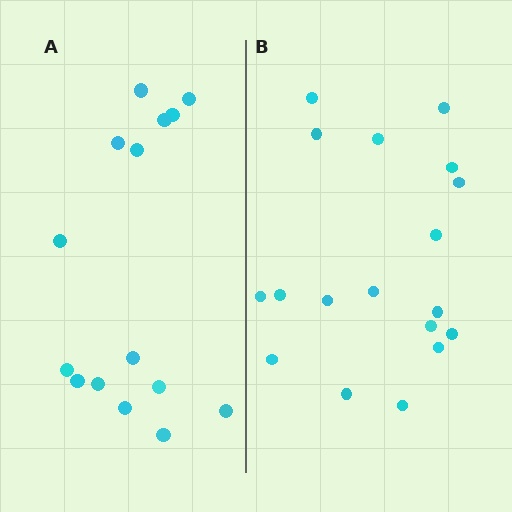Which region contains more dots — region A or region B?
Region B (the right region) has more dots.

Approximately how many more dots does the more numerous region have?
Region B has just a few more — roughly 2 or 3 more dots than region A.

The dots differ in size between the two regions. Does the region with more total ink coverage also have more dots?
No. Region A has more total ink coverage because its dots are larger, but region B actually contains more individual dots. Total area can be misleading — the number of items is what matters here.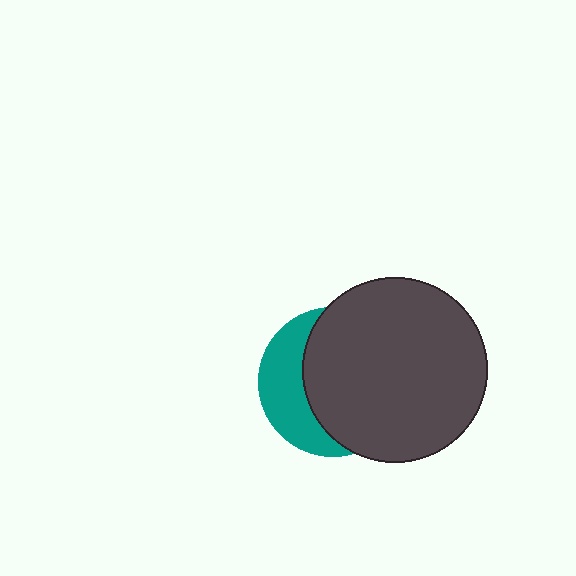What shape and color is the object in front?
The object in front is a dark gray circle.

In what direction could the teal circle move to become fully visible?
The teal circle could move left. That would shift it out from behind the dark gray circle entirely.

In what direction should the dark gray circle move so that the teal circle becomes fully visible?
The dark gray circle should move right. That is the shortest direction to clear the overlap and leave the teal circle fully visible.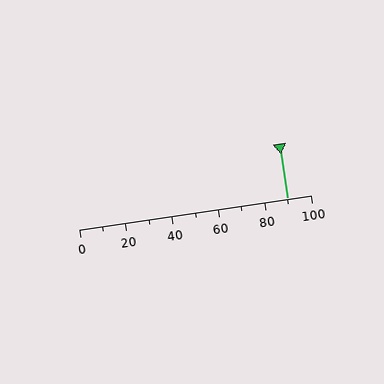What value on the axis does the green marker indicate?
The marker indicates approximately 90.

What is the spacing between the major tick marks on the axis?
The major ticks are spaced 20 apart.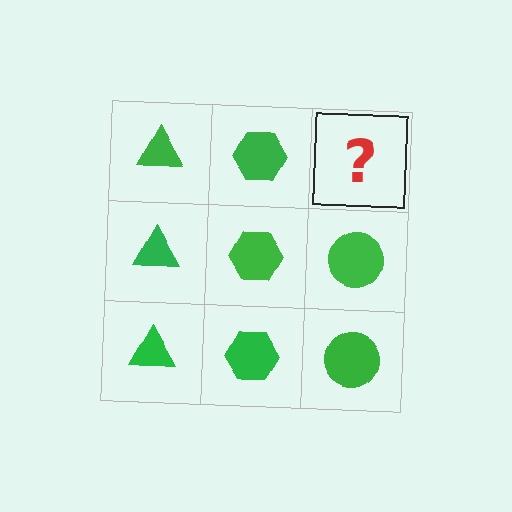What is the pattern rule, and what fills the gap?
The rule is that each column has a consistent shape. The gap should be filled with a green circle.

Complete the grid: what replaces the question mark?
The question mark should be replaced with a green circle.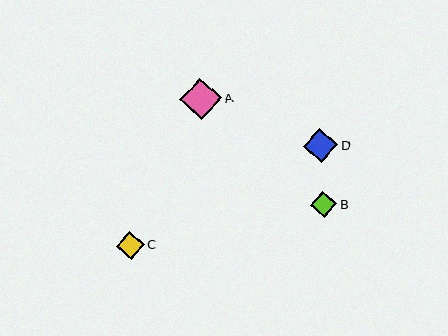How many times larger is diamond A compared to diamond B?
Diamond A is approximately 1.6 times the size of diamond B.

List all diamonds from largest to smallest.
From largest to smallest: A, D, C, B.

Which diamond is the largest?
Diamond A is the largest with a size of approximately 42 pixels.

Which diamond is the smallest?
Diamond B is the smallest with a size of approximately 26 pixels.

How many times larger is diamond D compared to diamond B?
Diamond D is approximately 1.3 times the size of diamond B.